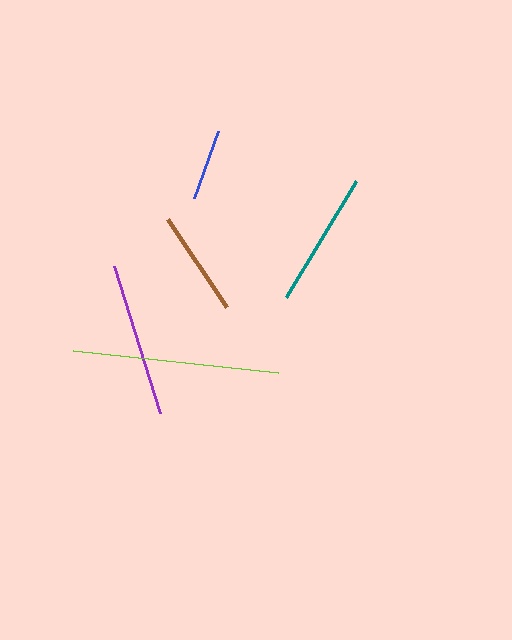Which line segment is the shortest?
The blue line is the shortest at approximately 71 pixels.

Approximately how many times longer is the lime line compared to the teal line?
The lime line is approximately 1.5 times the length of the teal line.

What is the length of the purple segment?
The purple segment is approximately 154 pixels long.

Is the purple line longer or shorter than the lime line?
The lime line is longer than the purple line.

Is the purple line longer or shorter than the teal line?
The purple line is longer than the teal line.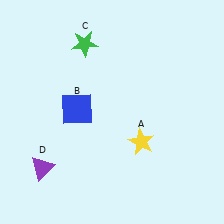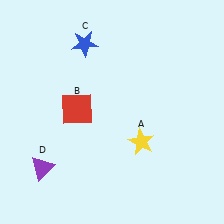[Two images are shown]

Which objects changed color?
B changed from blue to red. C changed from green to blue.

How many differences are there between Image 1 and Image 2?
There are 2 differences between the two images.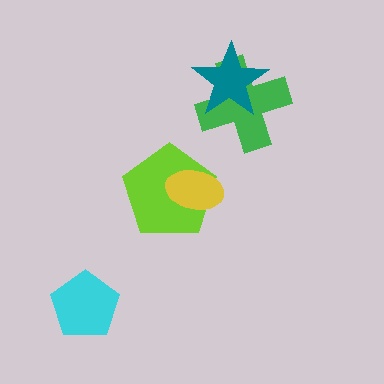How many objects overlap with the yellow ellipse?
1 object overlaps with the yellow ellipse.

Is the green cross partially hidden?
Yes, it is partially covered by another shape.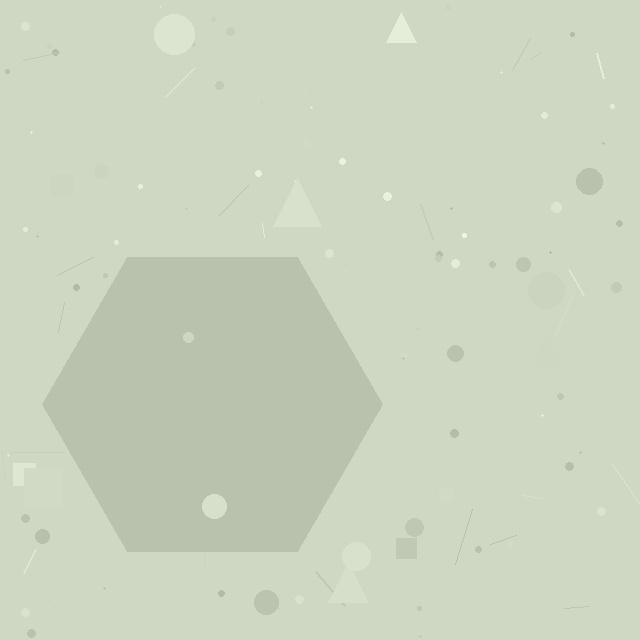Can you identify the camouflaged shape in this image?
The camouflaged shape is a hexagon.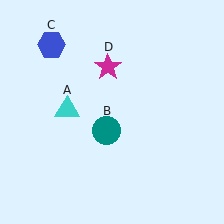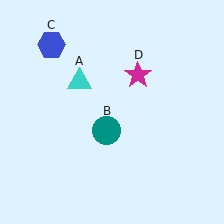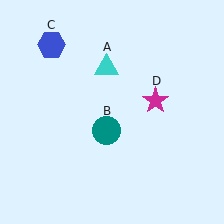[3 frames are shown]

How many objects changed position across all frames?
2 objects changed position: cyan triangle (object A), magenta star (object D).